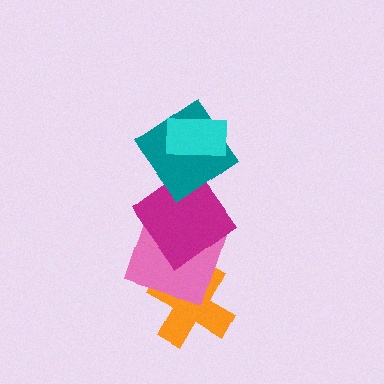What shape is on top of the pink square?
The magenta diamond is on top of the pink square.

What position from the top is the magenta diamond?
The magenta diamond is 3rd from the top.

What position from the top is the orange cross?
The orange cross is 5th from the top.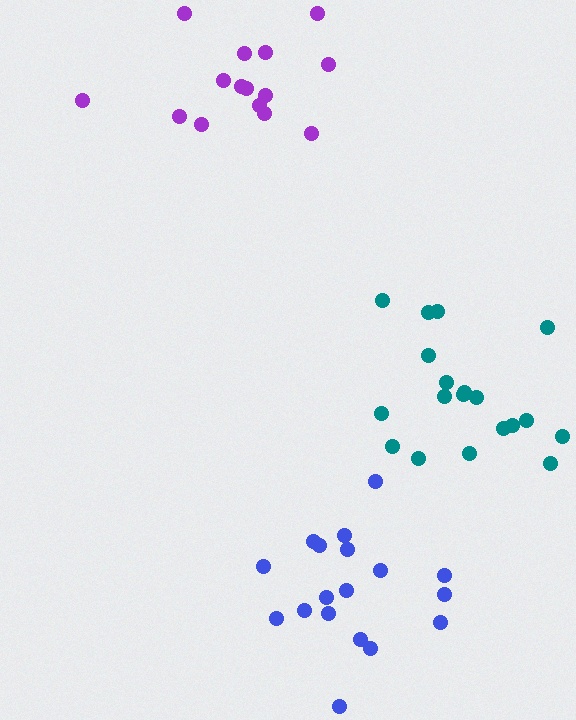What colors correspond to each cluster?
The clusters are colored: purple, teal, blue.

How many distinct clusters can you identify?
There are 3 distinct clusters.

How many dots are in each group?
Group 1: 15 dots, Group 2: 19 dots, Group 3: 18 dots (52 total).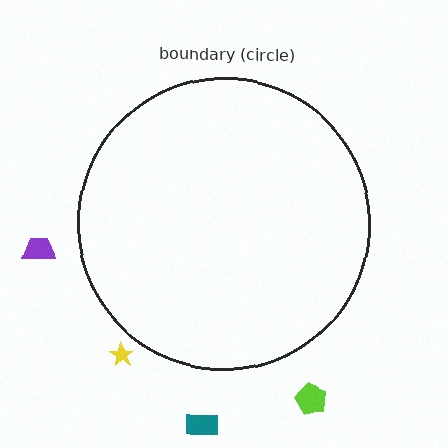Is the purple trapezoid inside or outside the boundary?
Outside.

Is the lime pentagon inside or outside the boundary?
Outside.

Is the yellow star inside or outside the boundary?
Outside.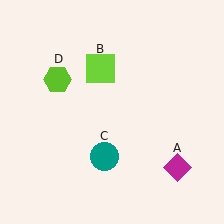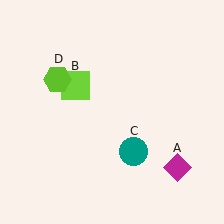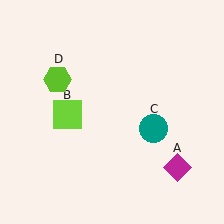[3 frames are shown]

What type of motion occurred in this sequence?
The lime square (object B), teal circle (object C) rotated counterclockwise around the center of the scene.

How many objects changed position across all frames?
2 objects changed position: lime square (object B), teal circle (object C).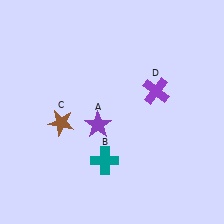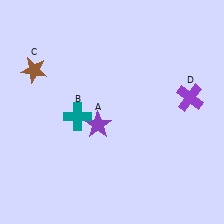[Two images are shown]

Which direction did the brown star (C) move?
The brown star (C) moved up.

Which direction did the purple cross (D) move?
The purple cross (D) moved right.